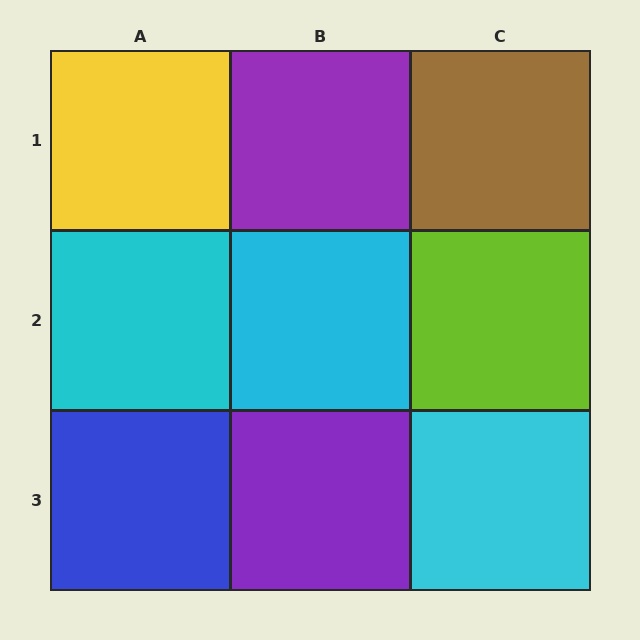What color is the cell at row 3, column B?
Purple.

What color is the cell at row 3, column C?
Cyan.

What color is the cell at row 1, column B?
Purple.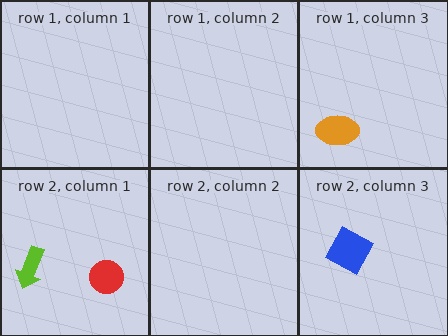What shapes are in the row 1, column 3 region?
The orange ellipse.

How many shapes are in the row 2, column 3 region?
1.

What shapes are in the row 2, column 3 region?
The blue square.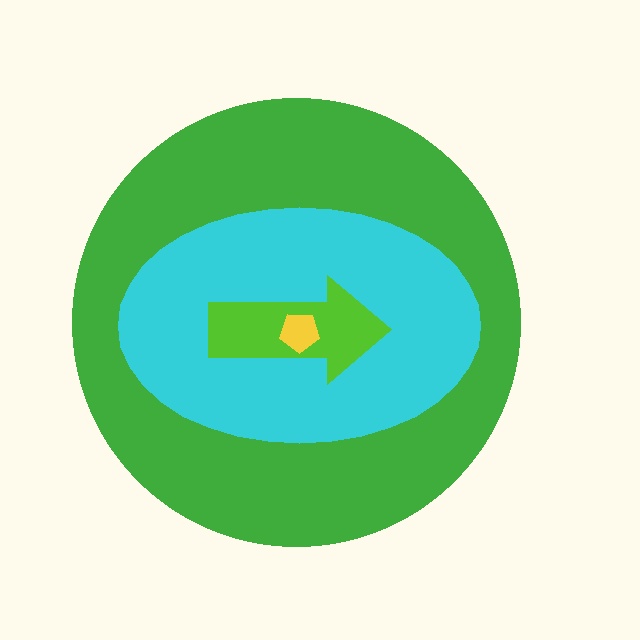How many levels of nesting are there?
4.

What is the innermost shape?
The yellow pentagon.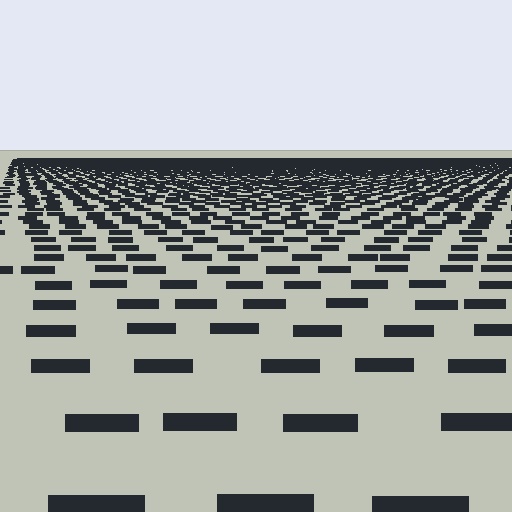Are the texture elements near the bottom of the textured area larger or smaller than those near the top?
Larger. Near the bottom, elements are closer to the viewer and appear at a bigger on-screen size.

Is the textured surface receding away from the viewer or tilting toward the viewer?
The surface is receding away from the viewer. Texture elements get smaller and denser toward the top.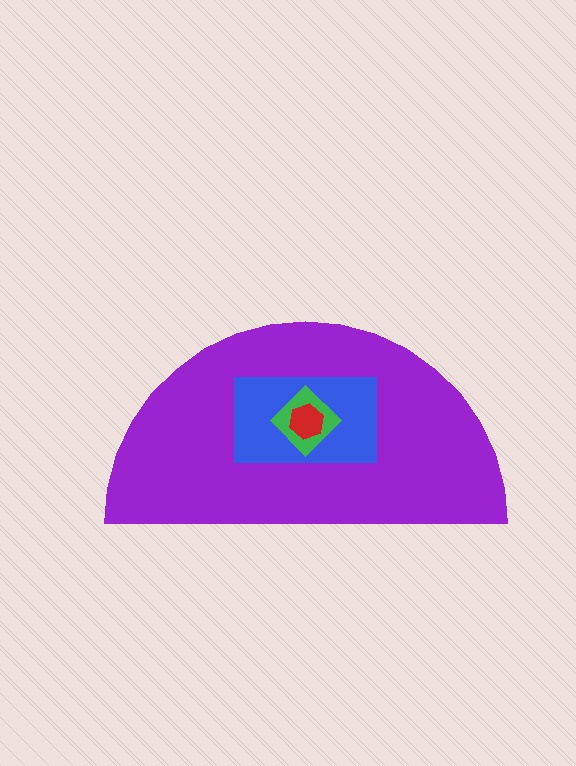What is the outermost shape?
The purple semicircle.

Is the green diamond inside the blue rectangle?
Yes.